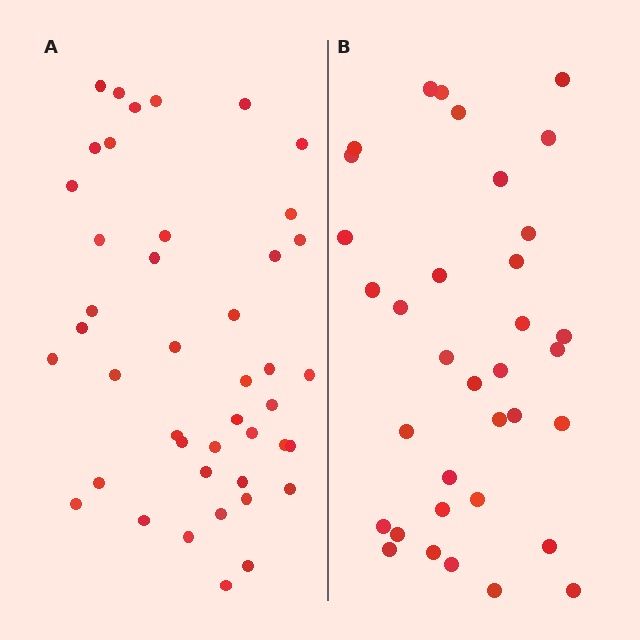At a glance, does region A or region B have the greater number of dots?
Region A (the left region) has more dots.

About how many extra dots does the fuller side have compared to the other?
Region A has roughly 8 or so more dots than region B.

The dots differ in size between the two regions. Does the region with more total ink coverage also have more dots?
No. Region B has more total ink coverage because its dots are larger, but region A actually contains more individual dots. Total area can be misleading — the number of items is what matters here.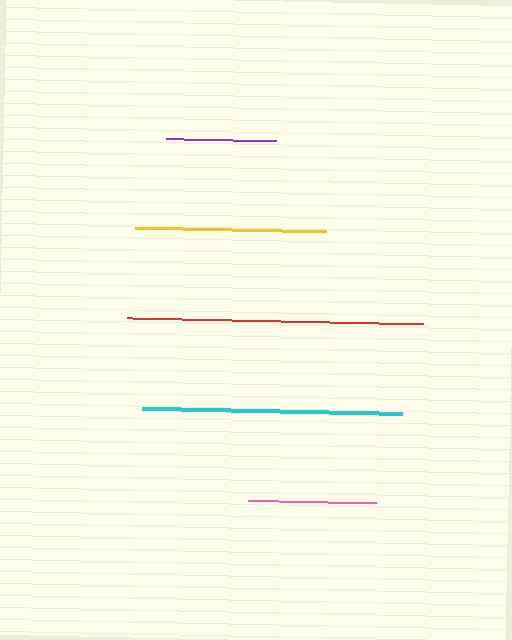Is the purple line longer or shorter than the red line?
The red line is longer than the purple line.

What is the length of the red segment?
The red segment is approximately 297 pixels long.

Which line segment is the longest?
The red line is the longest at approximately 297 pixels.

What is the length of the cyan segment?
The cyan segment is approximately 259 pixels long.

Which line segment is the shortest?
The purple line is the shortest at approximately 110 pixels.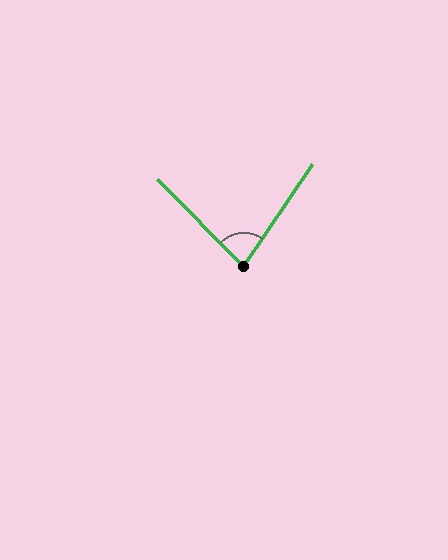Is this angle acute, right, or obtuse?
It is acute.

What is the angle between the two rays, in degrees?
Approximately 79 degrees.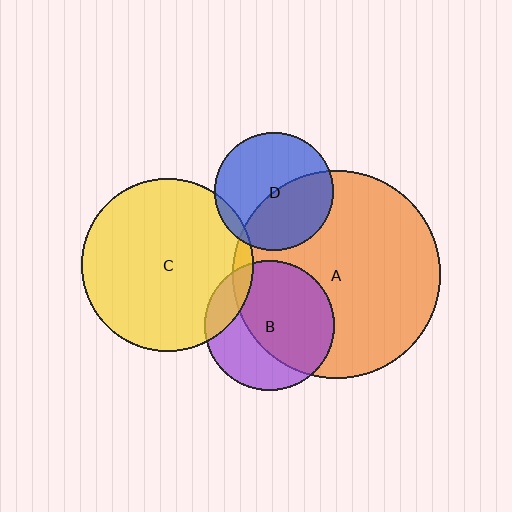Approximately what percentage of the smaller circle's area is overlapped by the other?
Approximately 45%.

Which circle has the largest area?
Circle A (orange).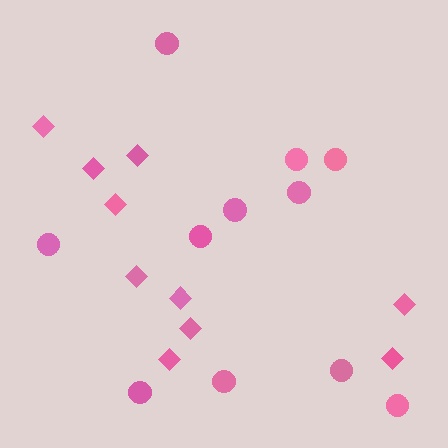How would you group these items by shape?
There are 2 groups: one group of diamonds (10) and one group of circles (11).